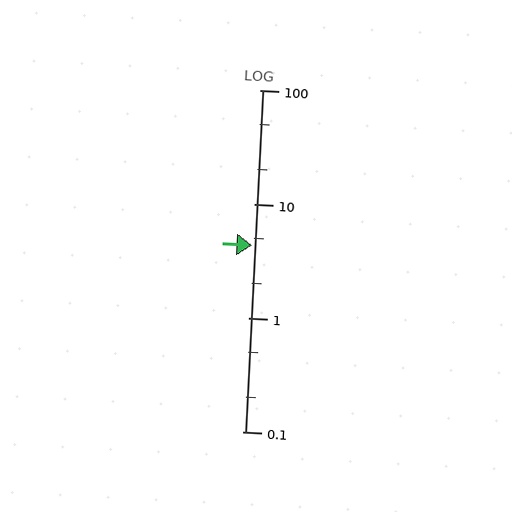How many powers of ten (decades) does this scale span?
The scale spans 3 decades, from 0.1 to 100.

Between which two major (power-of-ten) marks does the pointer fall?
The pointer is between 1 and 10.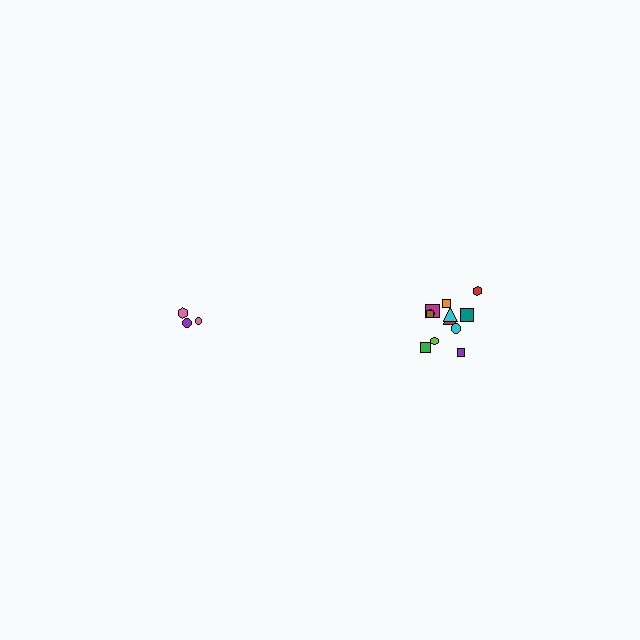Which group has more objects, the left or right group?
The right group.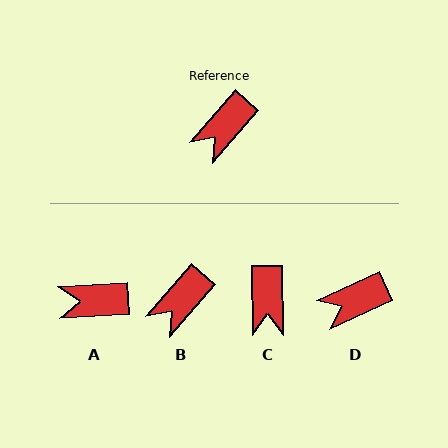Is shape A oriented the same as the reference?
No, it is off by about 46 degrees.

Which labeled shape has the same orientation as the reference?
B.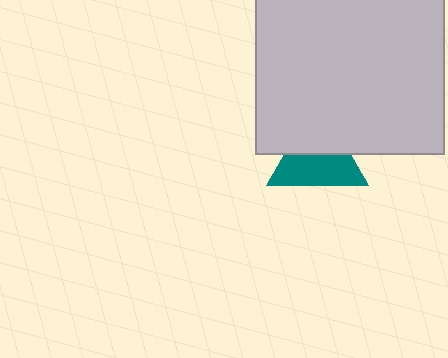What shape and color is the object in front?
The object in front is a light gray square.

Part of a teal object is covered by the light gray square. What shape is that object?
It is a triangle.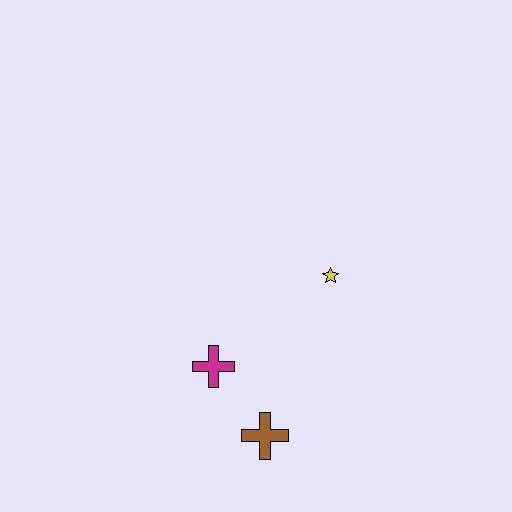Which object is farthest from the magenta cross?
The yellow star is farthest from the magenta cross.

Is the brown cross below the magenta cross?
Yes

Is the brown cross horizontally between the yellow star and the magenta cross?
Yes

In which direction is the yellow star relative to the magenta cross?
The yellow star is to the right of the magenta cross.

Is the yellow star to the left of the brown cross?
No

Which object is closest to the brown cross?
The magenta cross is closest to the brown cross.